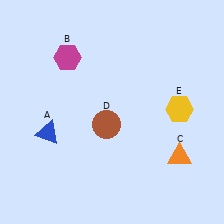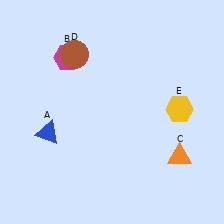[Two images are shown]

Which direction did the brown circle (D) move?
The brown circle (D) moved up.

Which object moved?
The brown circle (D) moved up.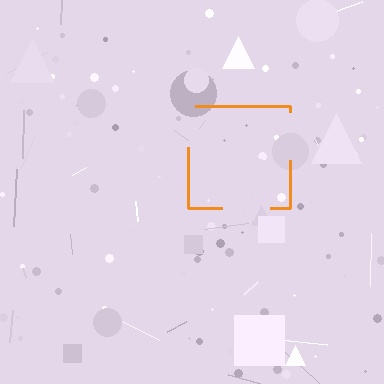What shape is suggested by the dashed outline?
The dashed outline suggests a square.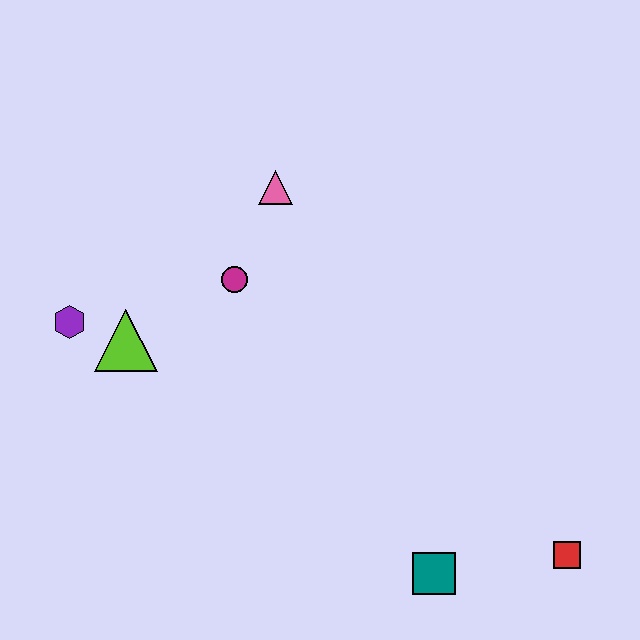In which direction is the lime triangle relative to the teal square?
The lime triangle is to the left of the teal square.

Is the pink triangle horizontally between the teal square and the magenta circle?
Yes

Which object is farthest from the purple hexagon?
The red square is farthest from the purple hexagon.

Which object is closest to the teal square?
The red square is closest to the teal square.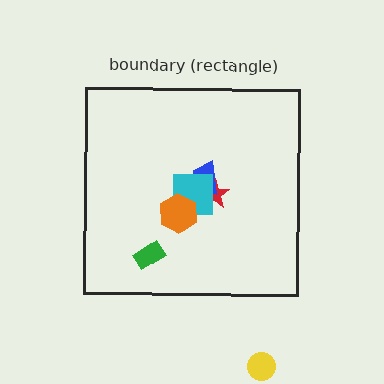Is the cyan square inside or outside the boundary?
Inside.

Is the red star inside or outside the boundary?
Inside.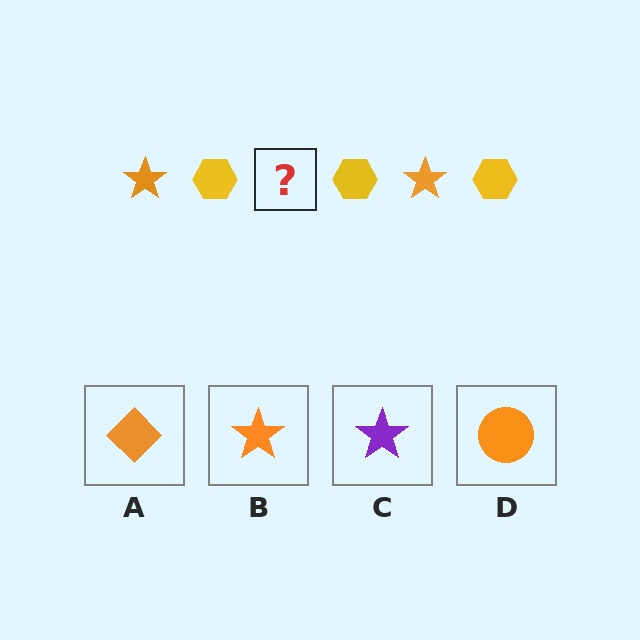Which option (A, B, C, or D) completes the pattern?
B.